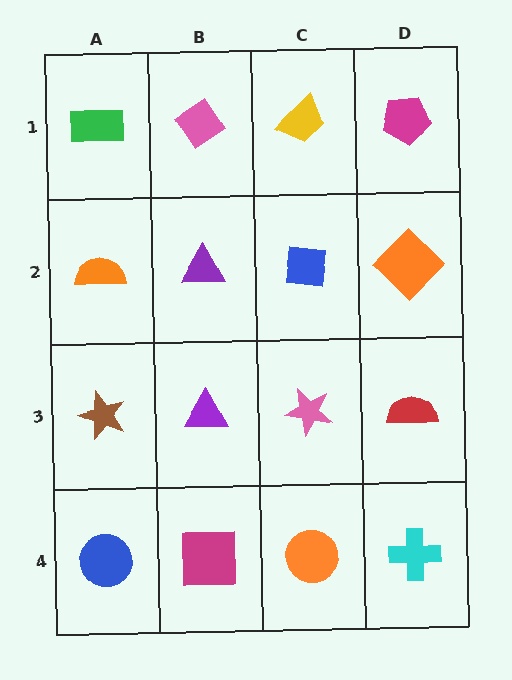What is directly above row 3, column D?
An orange diamond.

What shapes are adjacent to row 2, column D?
A magenta pentagon (row 1, column D), a red semicircle (row 3, column D), a blue square (row 2, column C).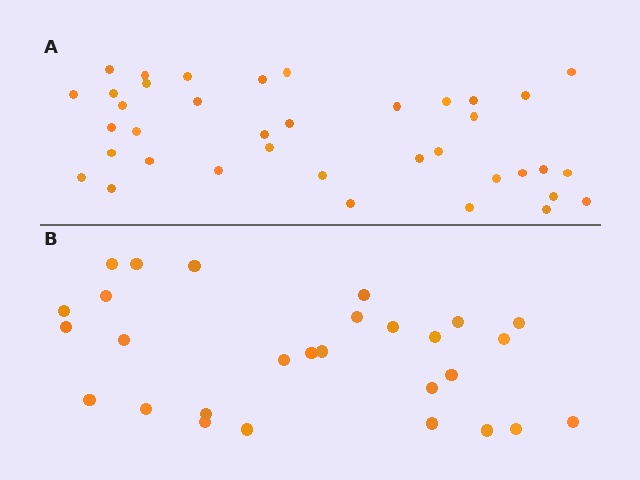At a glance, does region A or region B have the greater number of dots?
Region A (the top region) has more dots.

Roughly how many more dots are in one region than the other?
Region A has roughly 10 or so more dots than region B.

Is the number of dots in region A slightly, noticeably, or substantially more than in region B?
Region A has noticeably more, but not dramatically so. The ratio is roughly 1.4 to 1.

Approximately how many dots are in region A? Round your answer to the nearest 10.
About 40 dots. (The exact count is 38, which rounds to 40.)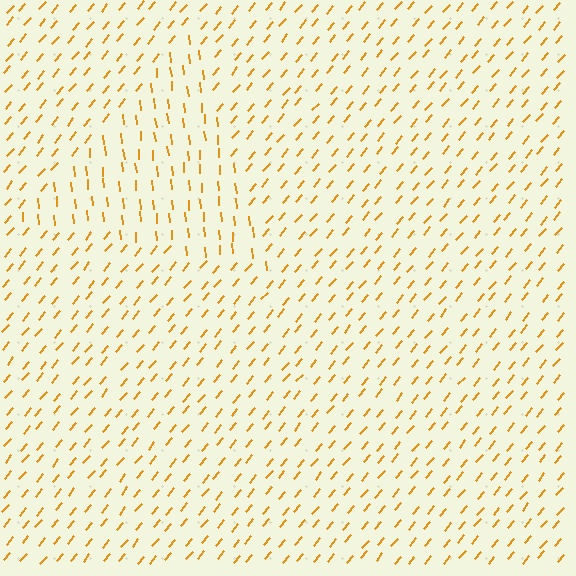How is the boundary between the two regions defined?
The boundary is defined purely by a change in line orientation (approximately 45 degrees difference). All lines are the same color and thickness.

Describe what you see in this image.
The image is filled with small orange line segments. A triangle region in the image has lines oriented differently from the surrounding lines, creating a visible texture boundary.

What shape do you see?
I see a triangle.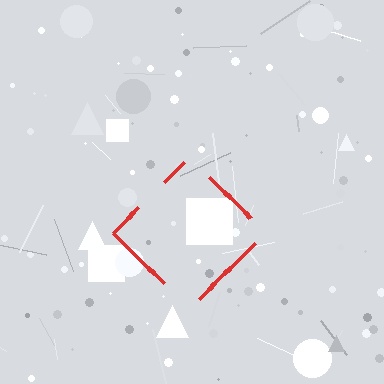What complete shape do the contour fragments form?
The contour fragments form a diamond.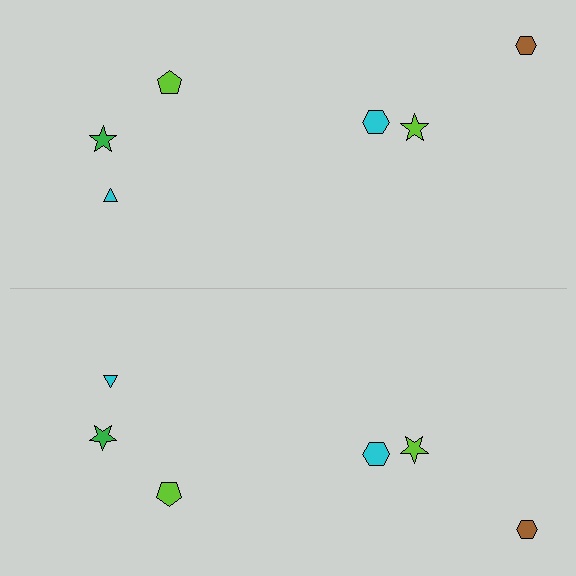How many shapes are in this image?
There are 12 shapes in this image.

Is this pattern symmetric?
Yes, this pattern has bilateral (reflection) symmetry.